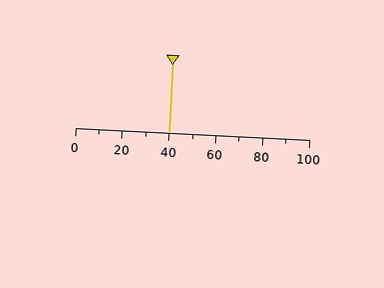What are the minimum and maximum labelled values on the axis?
The axis runs from 0 to 100.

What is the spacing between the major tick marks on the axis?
The major ticks are spaced 20 apart.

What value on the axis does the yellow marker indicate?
The marker indicates approximately 40.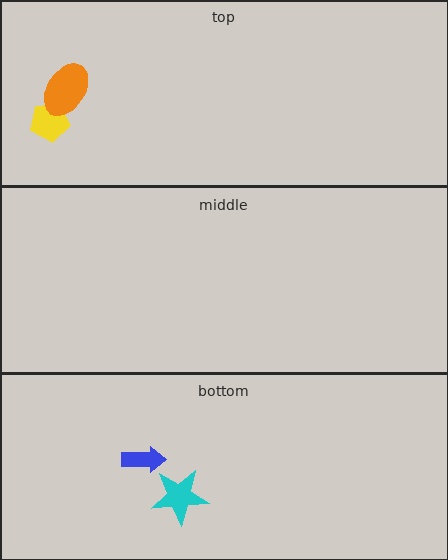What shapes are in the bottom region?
The blue arrow, the cyan star.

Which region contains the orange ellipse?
The top region.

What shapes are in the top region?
The yellow pentagon, the orange ellipse.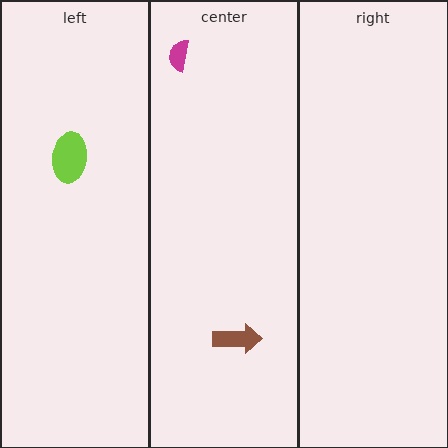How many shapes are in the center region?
2.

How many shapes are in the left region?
1.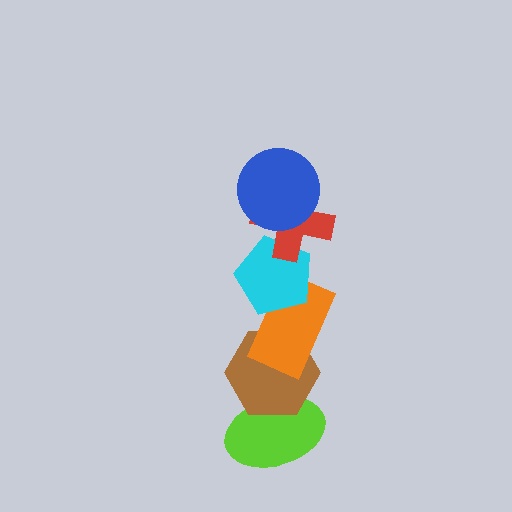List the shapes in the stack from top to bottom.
From top to bottom: the blue circle, the red cross, the cyan pentagon, the orange rectangle, the brown hexagon, the lime ellipse.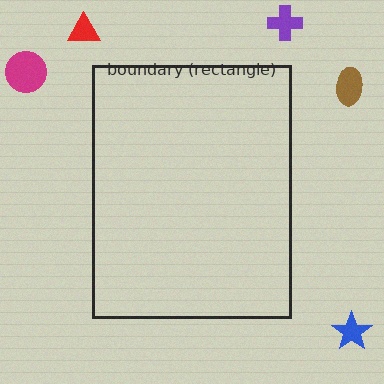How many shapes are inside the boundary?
0 inside, 5 outside.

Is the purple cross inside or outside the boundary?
Outside.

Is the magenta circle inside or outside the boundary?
Outside.